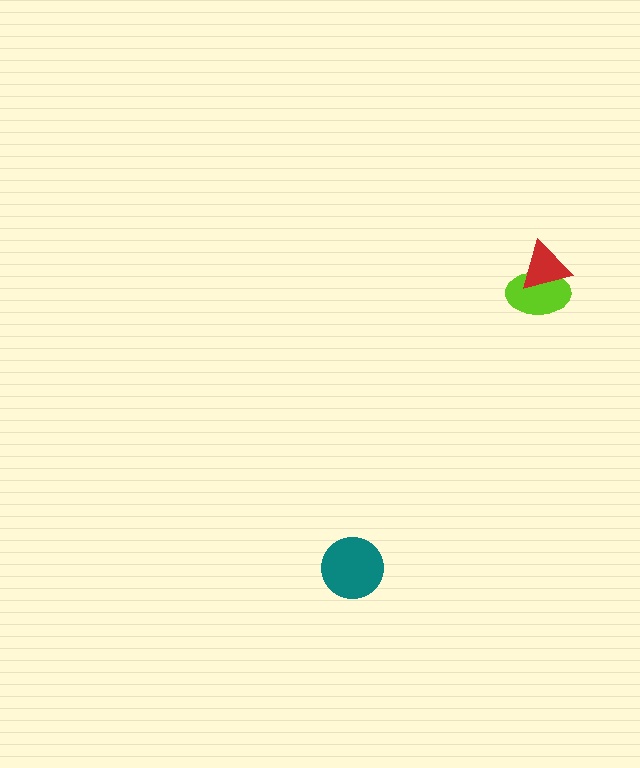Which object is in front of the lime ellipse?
The red triangle is in front of the lime ellipse.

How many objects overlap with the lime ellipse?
1 object overlaps with the lime ellipse.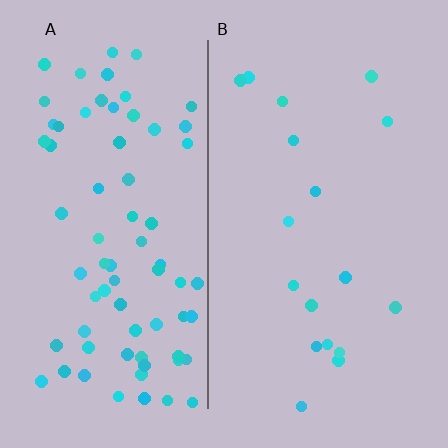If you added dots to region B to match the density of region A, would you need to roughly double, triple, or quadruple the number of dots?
Approximately quadruple.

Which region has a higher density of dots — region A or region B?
A (the left).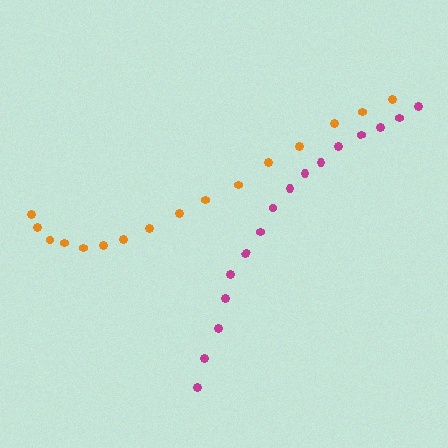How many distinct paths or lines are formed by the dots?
There are 2 distinct paths.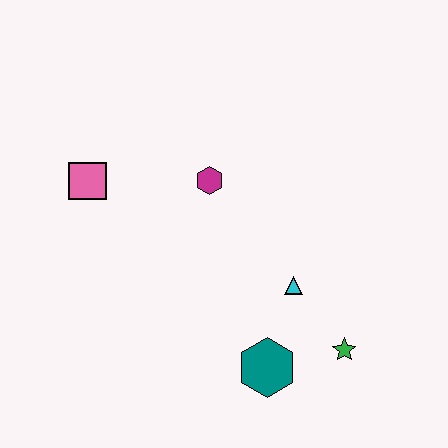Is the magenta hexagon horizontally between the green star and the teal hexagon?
No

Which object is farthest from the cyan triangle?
The pink square is farthest from the cyan triangle.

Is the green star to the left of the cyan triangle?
No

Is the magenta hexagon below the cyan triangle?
No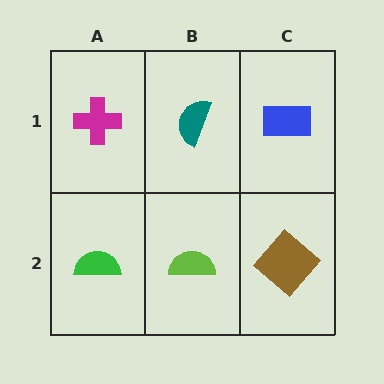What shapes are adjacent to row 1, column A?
A green semicircle (row 2, column A), a teal semicircle (row 1, column B).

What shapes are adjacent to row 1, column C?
A brown diamond (row 2, column C), a teal semicircle (row 1, column B).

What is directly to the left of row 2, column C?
A lime semicircle.